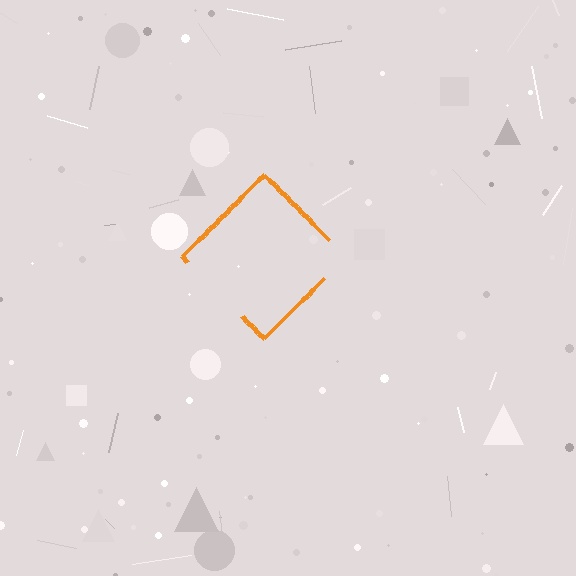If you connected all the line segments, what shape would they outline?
They would outline a diamond.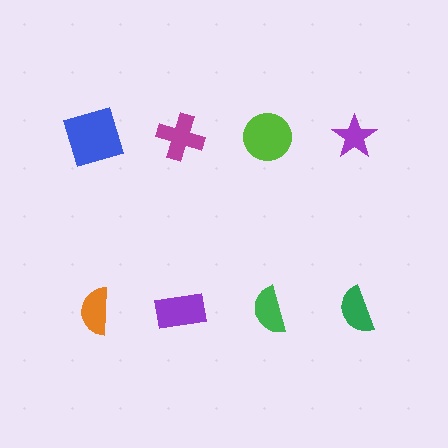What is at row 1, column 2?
A magenta cross.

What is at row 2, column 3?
A green semicircle.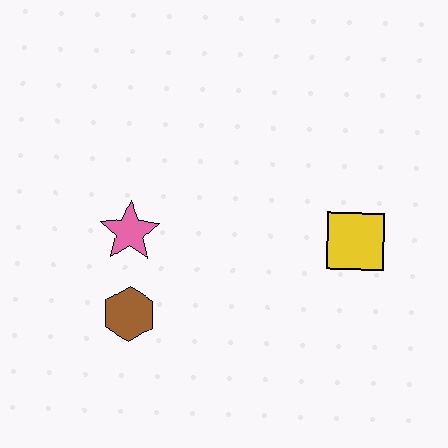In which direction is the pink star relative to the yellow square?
The pink star is to the left of the yellow square.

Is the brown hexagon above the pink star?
No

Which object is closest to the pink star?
The brown hexagon is closest to the pink star.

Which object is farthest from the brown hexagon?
The yellow square is farthest from the brown hexagon.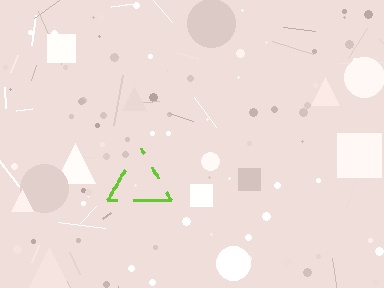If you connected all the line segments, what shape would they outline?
They would outline a triangle.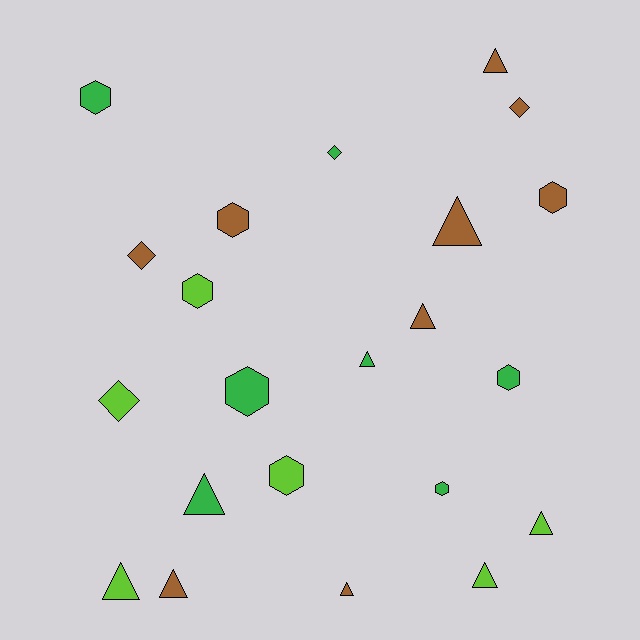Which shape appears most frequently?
Triangle, with 10 objects.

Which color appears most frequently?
Brown, with 9 objects.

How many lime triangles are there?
There are 3 lime triangles.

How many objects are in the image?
There are 22 objects.